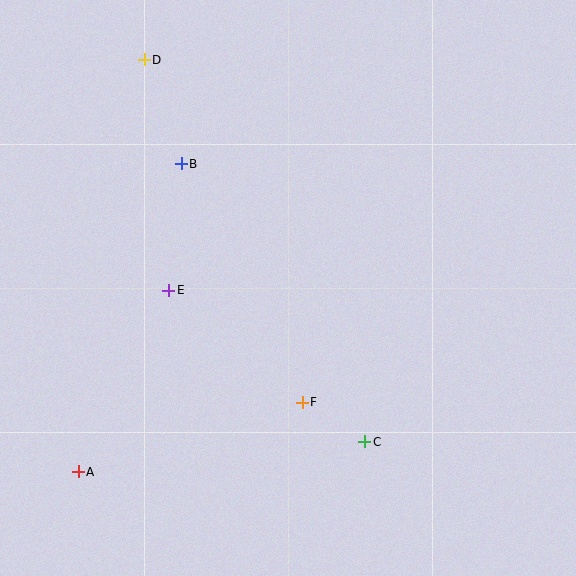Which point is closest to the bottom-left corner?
Point A is closest to the bottom-left corner.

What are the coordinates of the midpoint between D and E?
The midpoint between D and E is at (157, 175).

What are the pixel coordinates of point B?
Point B is at (181, 164).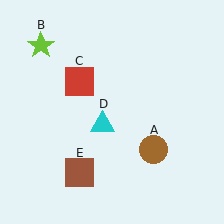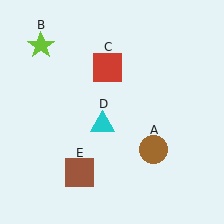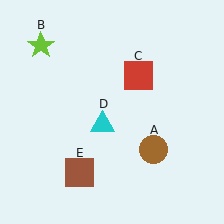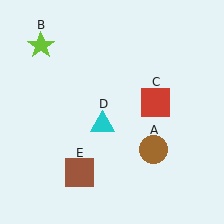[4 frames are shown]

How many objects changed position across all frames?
1 object changed position: red square (object C).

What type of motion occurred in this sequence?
The red square (object C) rotated clockwise around the center of the scene.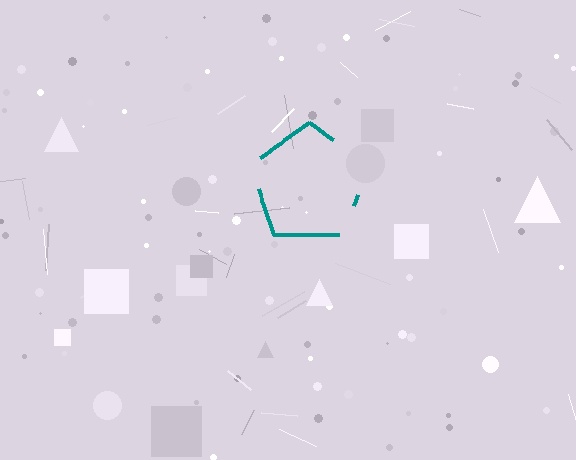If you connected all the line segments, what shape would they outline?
They would outline a pentagon.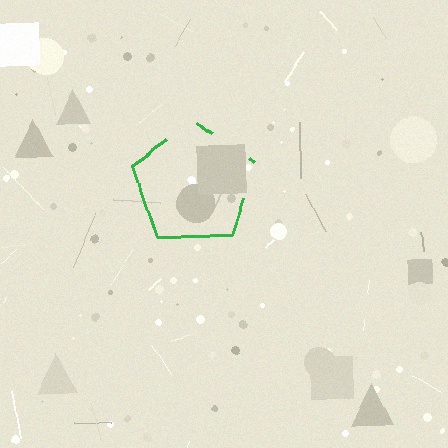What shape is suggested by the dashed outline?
The dashed outline suggests a pentagon.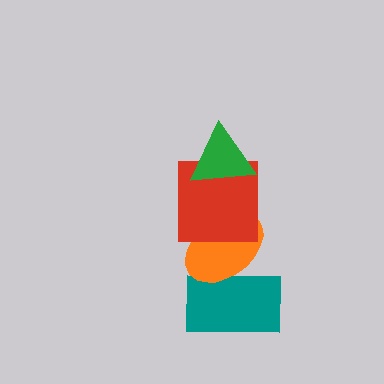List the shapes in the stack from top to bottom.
From top to bottom: the green triangle, the red square, the orange ellipse, the teal rectangle.